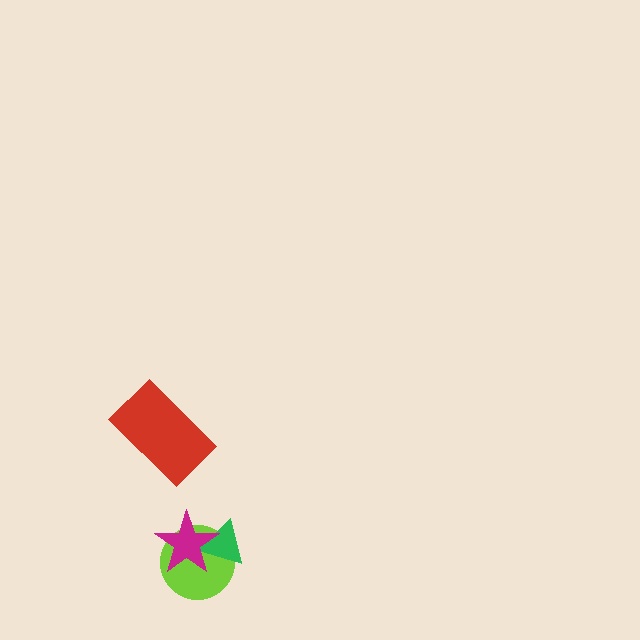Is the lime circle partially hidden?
Yes, it is partially covered by another shape.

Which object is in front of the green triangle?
The magenta star is in front of the green triangle.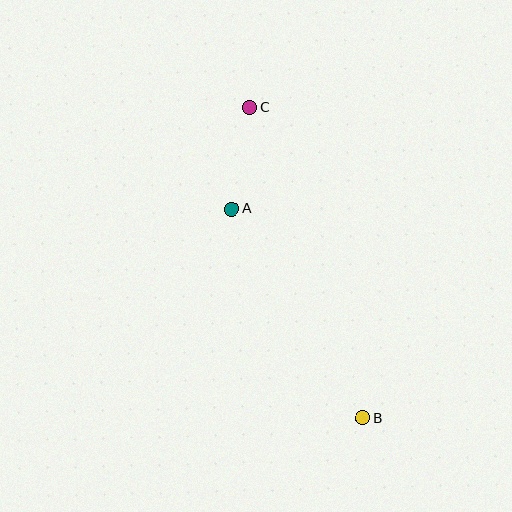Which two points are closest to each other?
Points A and C are closest to each other.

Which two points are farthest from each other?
Points B and C are farthest from each other.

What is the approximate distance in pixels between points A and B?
The distance between A and B is approximately 247 pixels.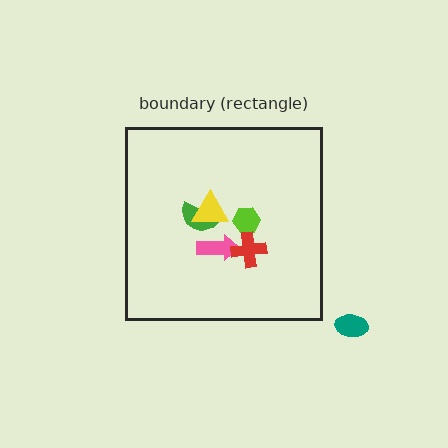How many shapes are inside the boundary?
5 inside, 1 outside.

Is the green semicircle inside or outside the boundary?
Inside.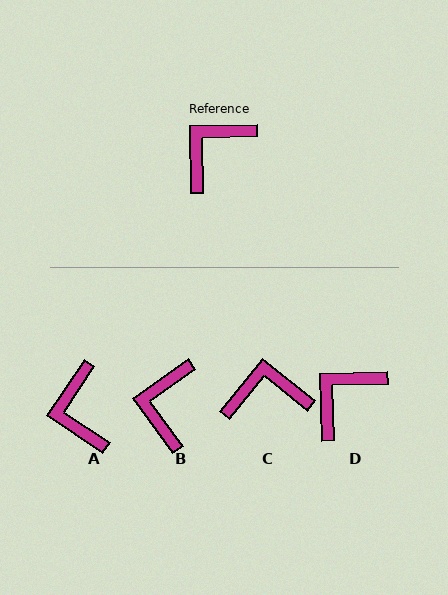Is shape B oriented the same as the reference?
No, it is off by about 35 degrees.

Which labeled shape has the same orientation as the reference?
D.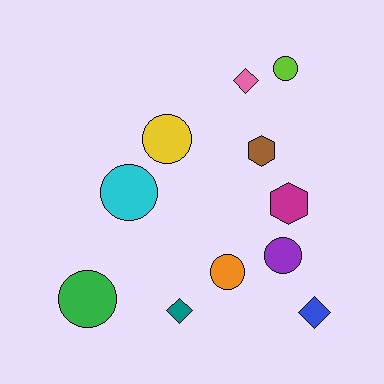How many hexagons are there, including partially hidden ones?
There are 2 hexagons.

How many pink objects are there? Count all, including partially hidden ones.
There is 1 pink object.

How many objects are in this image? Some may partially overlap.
There are 11 objects.